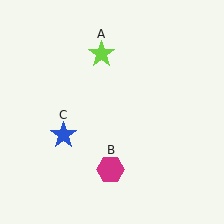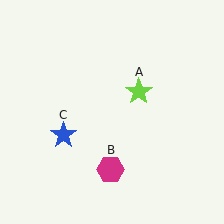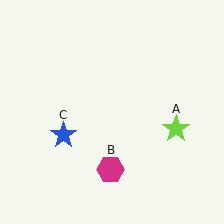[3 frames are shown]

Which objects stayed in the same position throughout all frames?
Magenta hexagon (object B) and blue star (object C) remained stationary.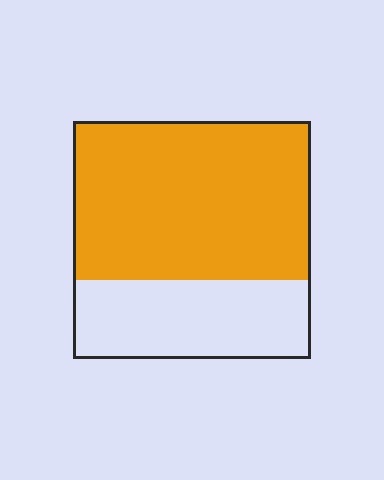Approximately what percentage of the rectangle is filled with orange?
Approximately 65%.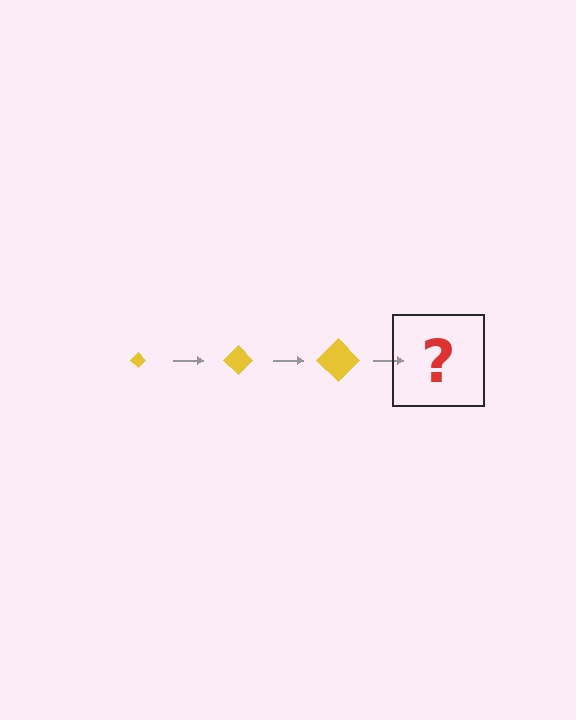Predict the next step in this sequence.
The next step is a yellow diamond, larger than the previous one.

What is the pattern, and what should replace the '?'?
The pattern is that the diamond gets progressively larger each step. The '?' should be a yellow diamond, larger than the previous one.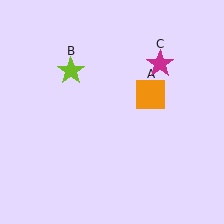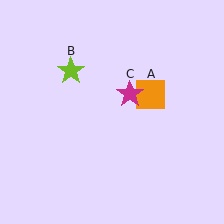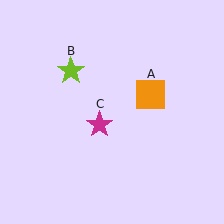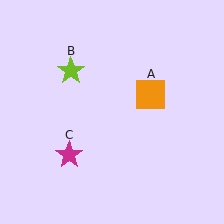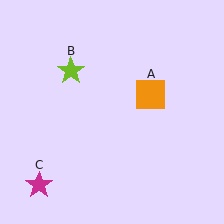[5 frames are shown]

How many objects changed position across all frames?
1 object changed position: magenta star (object C).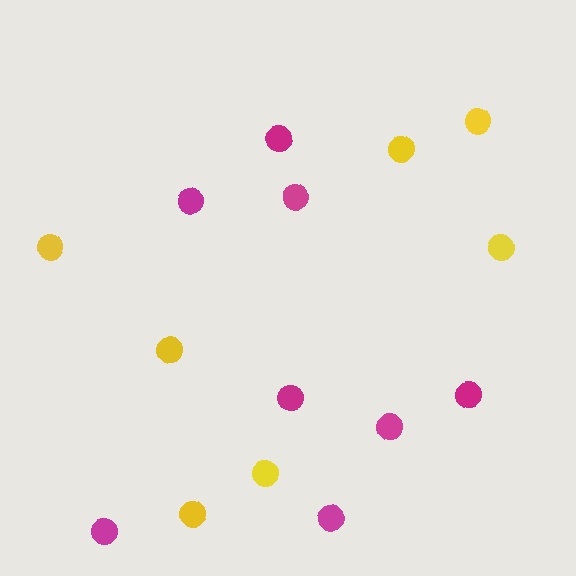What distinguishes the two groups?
There are 2 groups: one group of yellow circles (7) and one group of magenta circles (8).